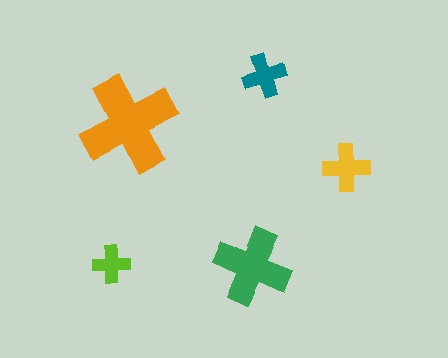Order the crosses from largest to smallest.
the orange one, the green one, the yellow one, the teal one, the lime one.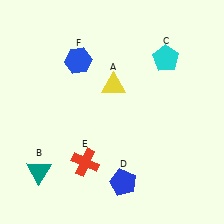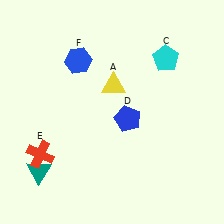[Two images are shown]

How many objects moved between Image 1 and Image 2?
2 objects moved between the two images.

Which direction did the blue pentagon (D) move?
The blue pentagon (D) moved up.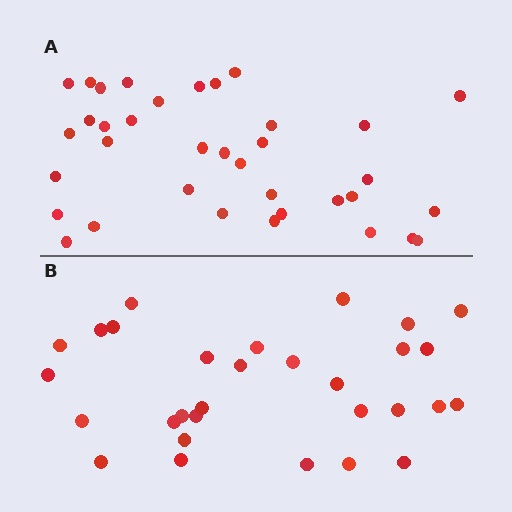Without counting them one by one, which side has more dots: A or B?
Region A (the top region) has more dots.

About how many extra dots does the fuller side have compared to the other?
Region A has about 6 more dots than region B.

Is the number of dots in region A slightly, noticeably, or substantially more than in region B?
Region A has only slightly more — the two regions are fairly close. The ratio is roughly 1.2 to 1.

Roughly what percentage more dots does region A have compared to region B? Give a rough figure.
About 20% more.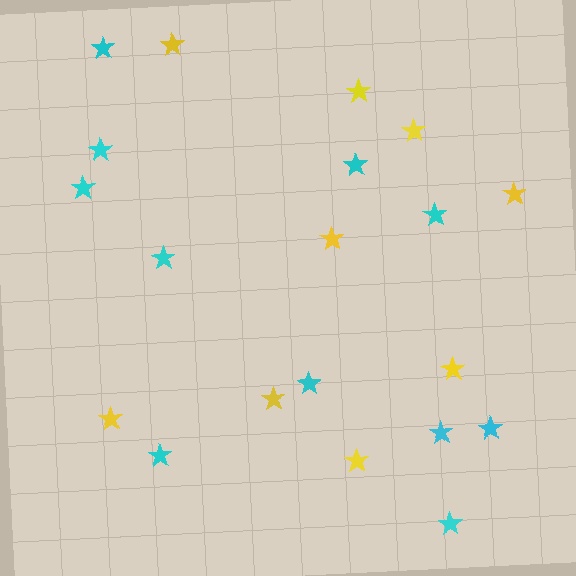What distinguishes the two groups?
There are 2 groups: one group of cyan stars (11) and one group of yellow stars (9).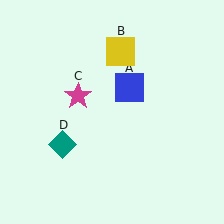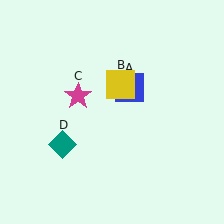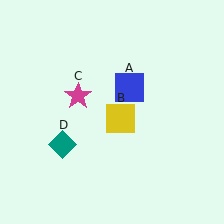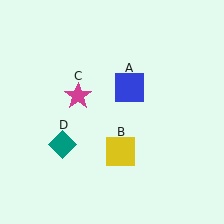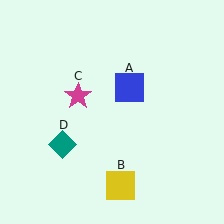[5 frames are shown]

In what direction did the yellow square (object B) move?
The yellow square (object B) moved down.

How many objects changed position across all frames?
1 object changed position: yellow square (object B).